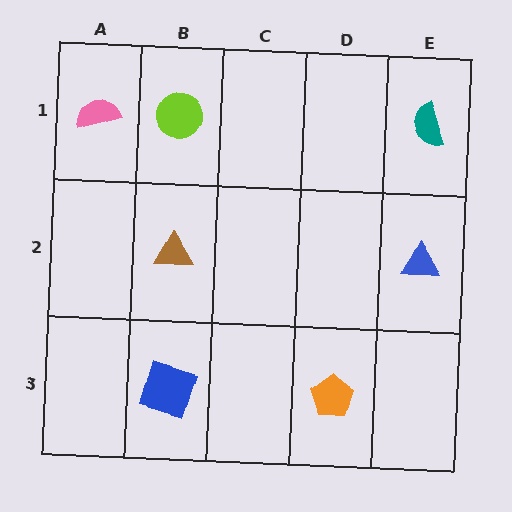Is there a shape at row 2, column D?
No, that cell is empty.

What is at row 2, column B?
A brown triangle.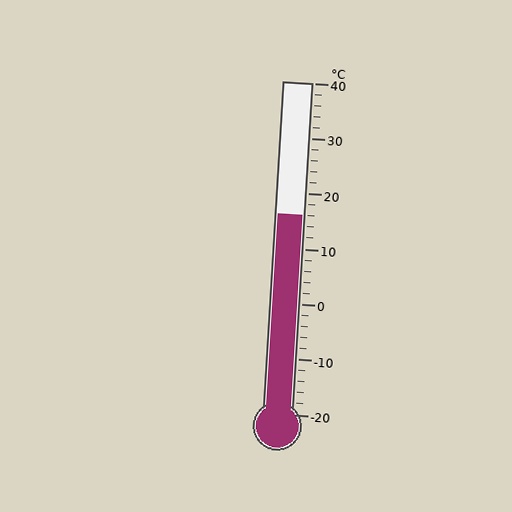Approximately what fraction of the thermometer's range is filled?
The thermometer is filled to approximately 60% of its range.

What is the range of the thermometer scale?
The thermometer scale ranges from -20°C to 40°C.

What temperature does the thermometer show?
The thermometer shows approximately 16°C.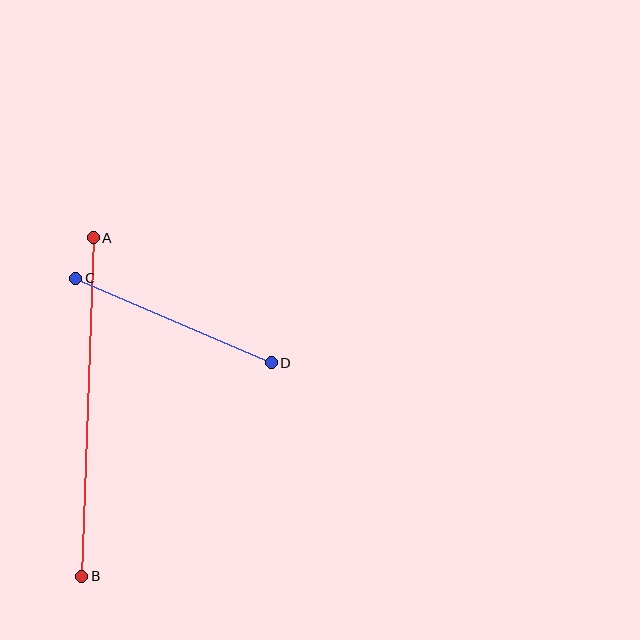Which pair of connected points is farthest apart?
Points A and B are farthest apart.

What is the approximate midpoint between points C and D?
The midpoint is at approximately (174, 320) pixels.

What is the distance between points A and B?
The distance is approximately 339 pixels.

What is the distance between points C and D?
The distance is approximately 213 pixels.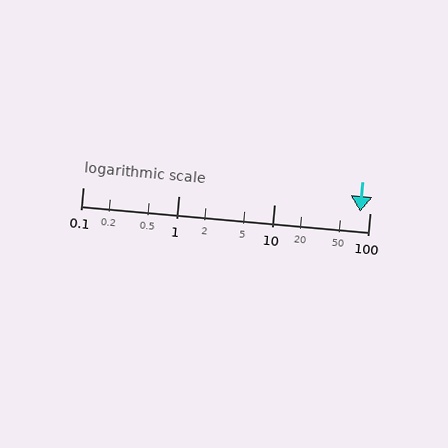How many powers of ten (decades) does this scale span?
The scale spans 3 decades, from 0.1 to 100.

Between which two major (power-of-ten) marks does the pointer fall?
The pointer is between 10 and 100.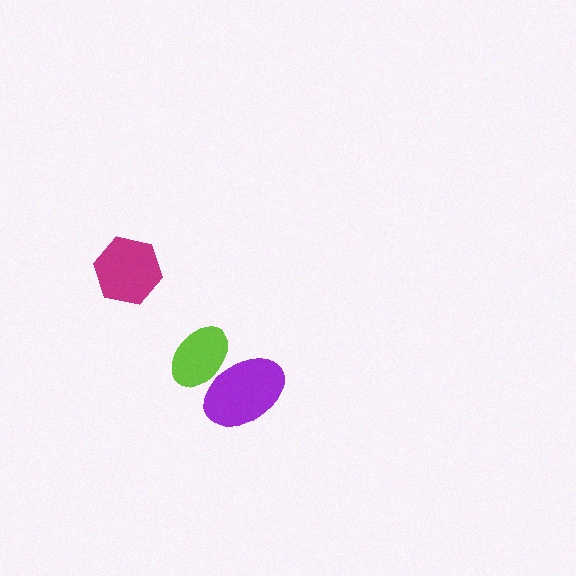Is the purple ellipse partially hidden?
No, no other shape covers it.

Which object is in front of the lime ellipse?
The purple ellipse is in front of the lime ellipse.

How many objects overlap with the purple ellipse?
1 object overlaps with the purple ellipse.